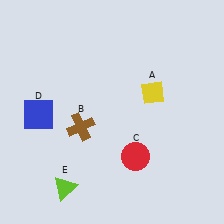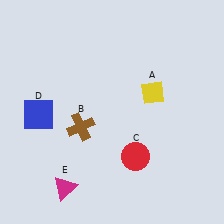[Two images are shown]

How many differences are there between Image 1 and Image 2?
There is 1 difference between the two images.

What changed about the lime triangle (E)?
In Image 1, E is lime. In Image 2, it changed to magenta.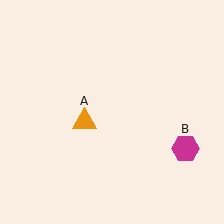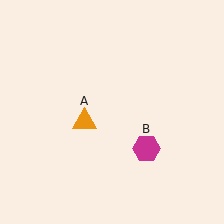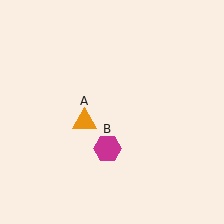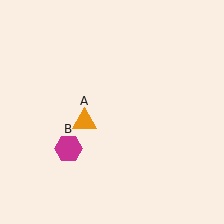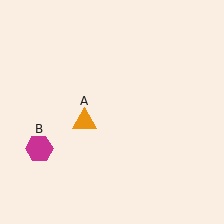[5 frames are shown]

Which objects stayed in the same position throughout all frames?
Orange triangle (object A) remained stationary.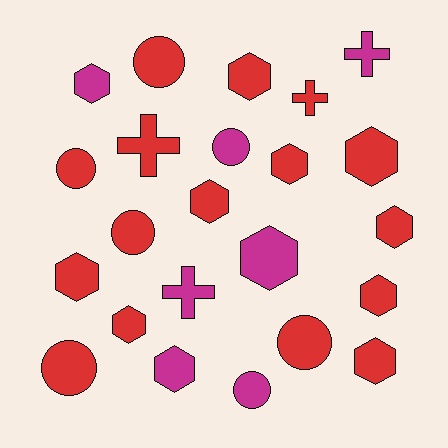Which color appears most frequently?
Red, with 16 objects.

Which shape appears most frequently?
Hexagon, with 12 objects.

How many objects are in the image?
There are 23 objects.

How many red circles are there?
There are 5 red circles.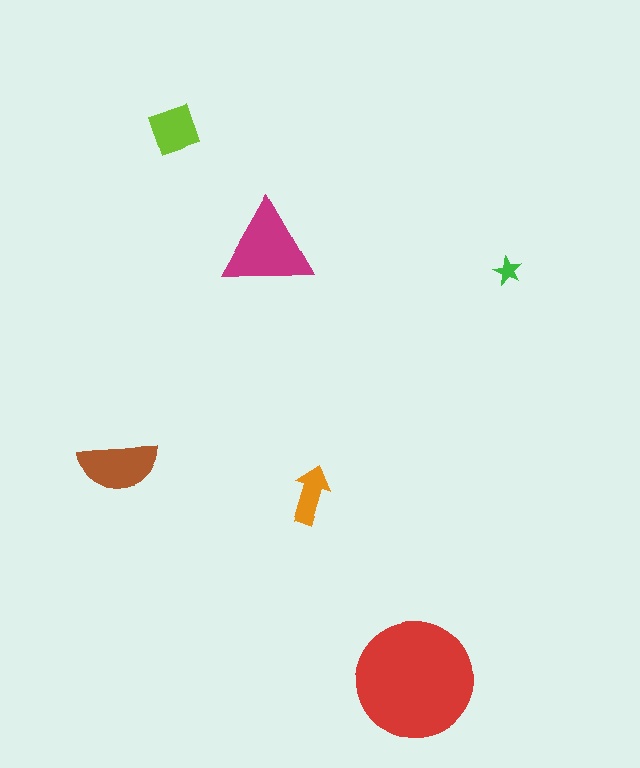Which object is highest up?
The lime square is topmost.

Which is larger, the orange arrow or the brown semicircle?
The brown semicircle.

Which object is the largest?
The red circle.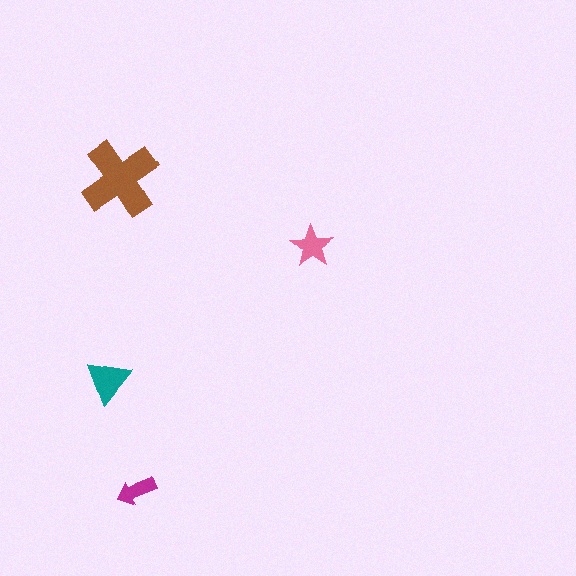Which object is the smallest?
The magenta arrow.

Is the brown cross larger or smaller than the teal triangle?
Larger.